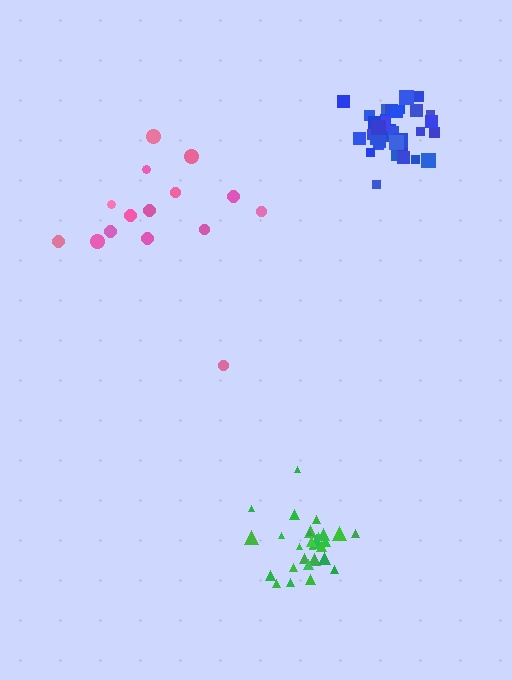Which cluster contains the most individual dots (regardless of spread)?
Blue (35).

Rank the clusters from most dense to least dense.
blue, green, pink.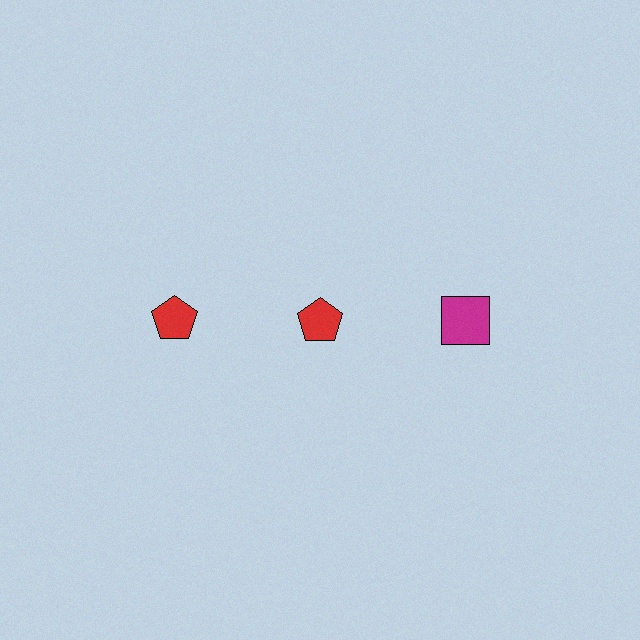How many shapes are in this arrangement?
There are 3 shapes arranged in a grid pattern.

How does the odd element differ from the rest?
It differs in both color (magenta instead of red) and shape (square instead of pentagon).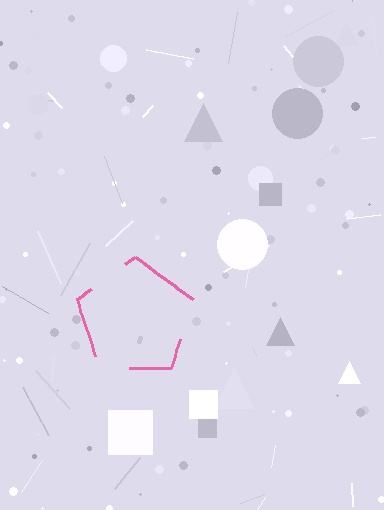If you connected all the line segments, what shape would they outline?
They would outline a pentagon.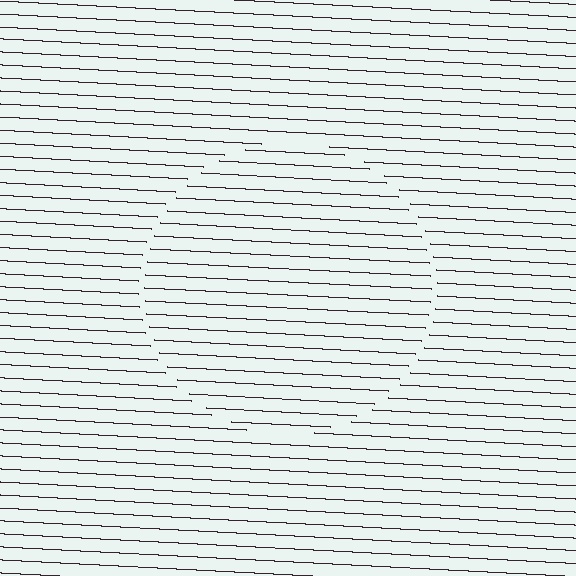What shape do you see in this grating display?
An illusory circle. The interior of the shape contains the same grating, shifted by half a period — the contour is defined by the phase discontinuity where line-ends from the inner and outer gratings abut.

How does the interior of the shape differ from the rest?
The interior of the shape contains the same grating, shifted by half a period — the contour is defined by the phase discontinuity where line-ends from the inner and outer gratings abut.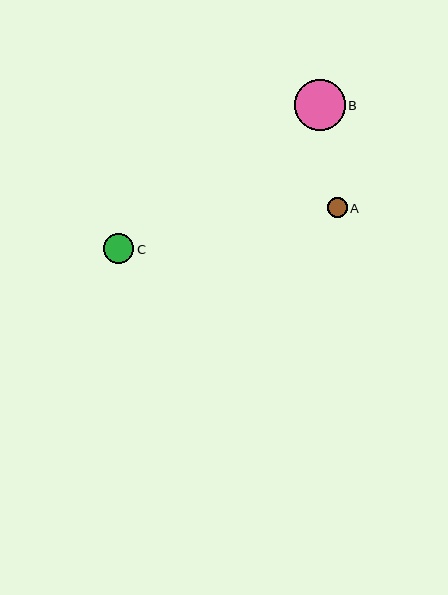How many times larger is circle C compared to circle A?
Circle C is approximately 1.5 times the size of circle A.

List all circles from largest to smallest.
From largest to smallest: B, C, A.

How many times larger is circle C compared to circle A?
Circle C is approximately 1.5 times the size of circle A.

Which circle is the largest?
Circle B is the largest with a size of approximately 51 pixels.